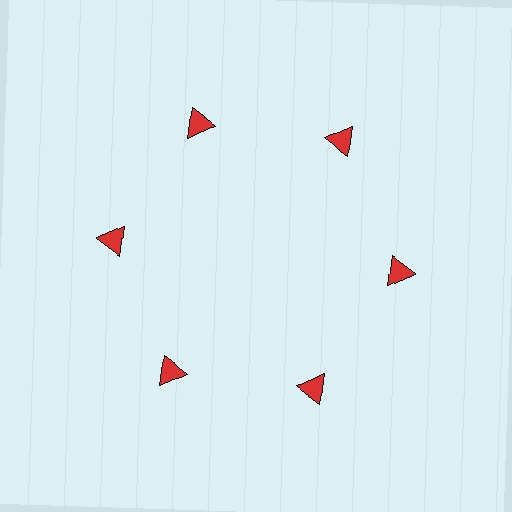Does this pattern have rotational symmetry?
Yes, this pattern has 6-fold rotational symmetry. It looks the same after rotating 60 degrees around the center.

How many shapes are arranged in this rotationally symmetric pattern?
There are 6 shapes, arranged in 6 groups of 1.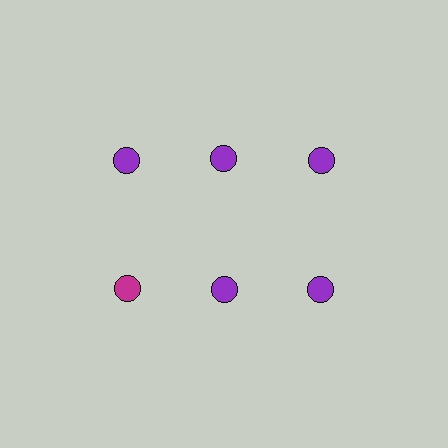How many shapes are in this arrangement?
There are 6 shapes arranged in a grid pattern.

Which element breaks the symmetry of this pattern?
The magenta circle in the second row, leftmost column breaks the symmetry. All other shapes are purple circles.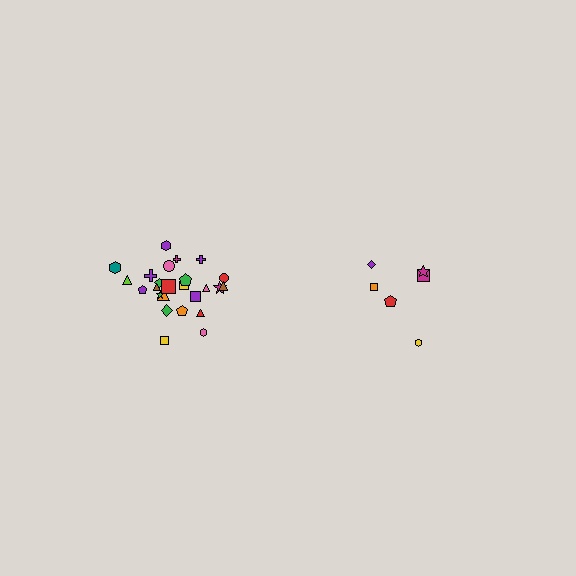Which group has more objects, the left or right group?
The left group.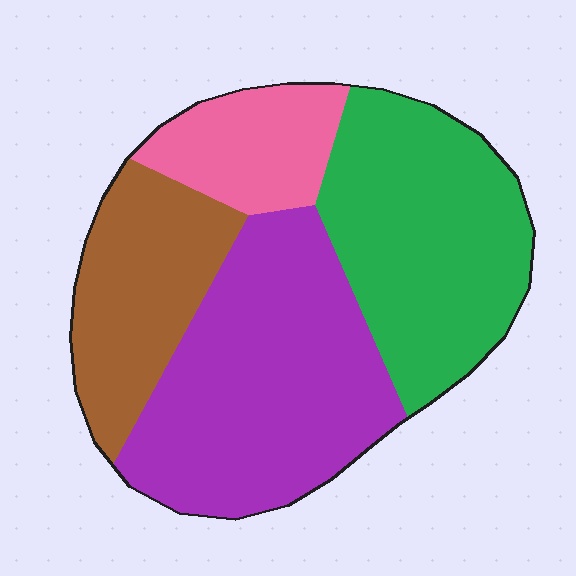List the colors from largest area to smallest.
From largest to smallest: purple, green, brown, pink.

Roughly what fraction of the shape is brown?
Brown takes up about one fifth (1/5) of the shape.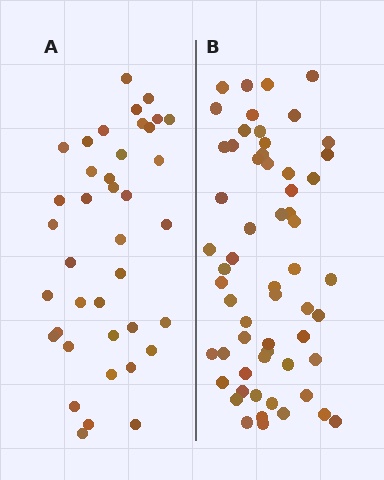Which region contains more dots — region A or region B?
Region B (the right region) has more dots.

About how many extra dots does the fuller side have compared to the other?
Region B has approximately 20 more dots than region A.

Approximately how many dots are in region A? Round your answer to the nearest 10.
About 40 dots. (The exact count is 39, which rounds to 40.)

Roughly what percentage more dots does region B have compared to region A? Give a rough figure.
About 50% more.